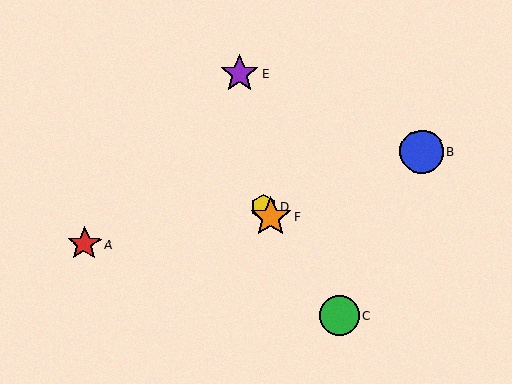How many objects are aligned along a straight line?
3 objects (C, D, F) are aligned along a straight line.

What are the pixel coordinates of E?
Object E is at (240, 74).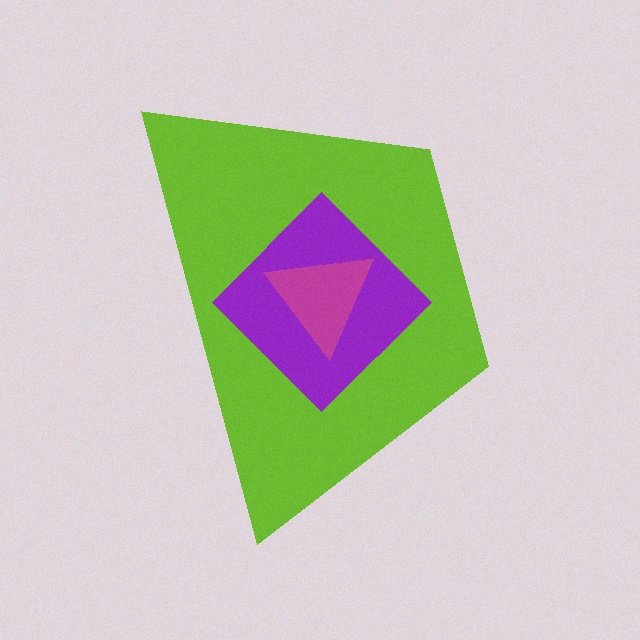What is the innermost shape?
The magenta triangle.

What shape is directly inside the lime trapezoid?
The purple diamond.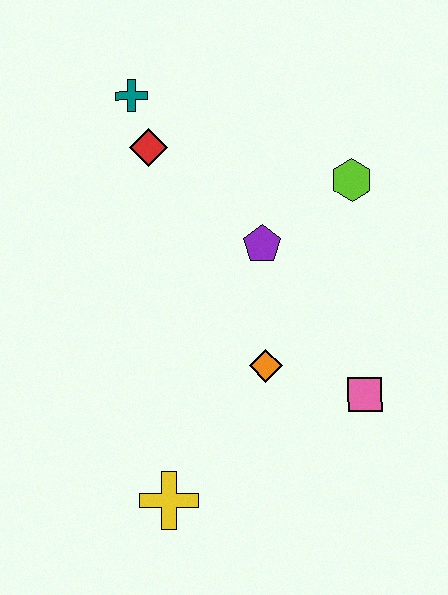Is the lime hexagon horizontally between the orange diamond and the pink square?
Yes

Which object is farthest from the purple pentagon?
The yellow cross is farthest from the purple pentagon.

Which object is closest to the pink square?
The orange diamond is closest to the pink square.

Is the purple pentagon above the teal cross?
No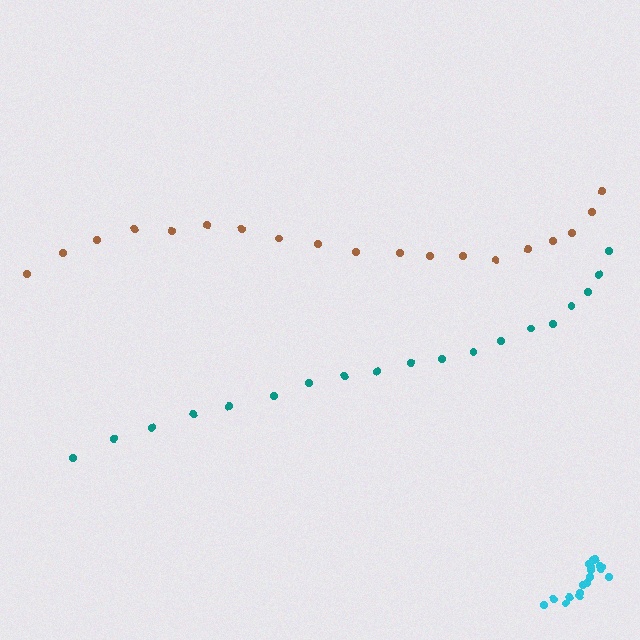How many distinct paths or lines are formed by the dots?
There are 3 distinct paths.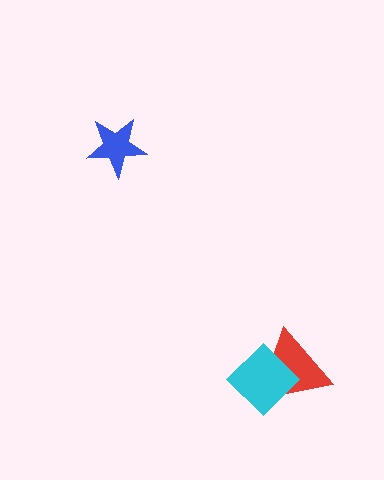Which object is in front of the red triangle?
The cyan diamond is in front of the red triangle.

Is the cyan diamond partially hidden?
No, no other shape covers it.